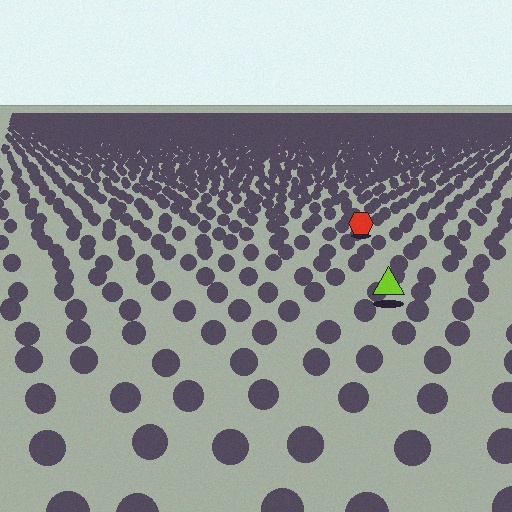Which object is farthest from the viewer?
The red hexagon is farthest from the viewer. It appears smaller and the ground texture around it is denser.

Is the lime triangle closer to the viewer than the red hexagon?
Yes. The lime triangle is closer — you can tell from the texture gradient: the ground texture is coarser near it.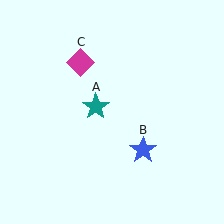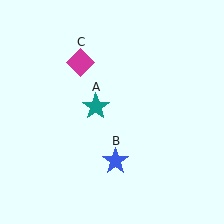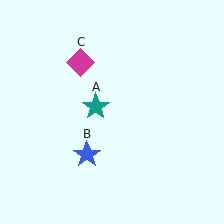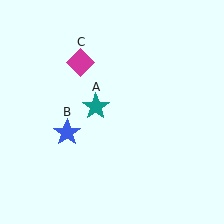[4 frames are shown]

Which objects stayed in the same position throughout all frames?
Teal star (object A) and magenta diamond (object C) remained stationary.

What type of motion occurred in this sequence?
The blue star (object B) rotated clockwise around the center of the scene.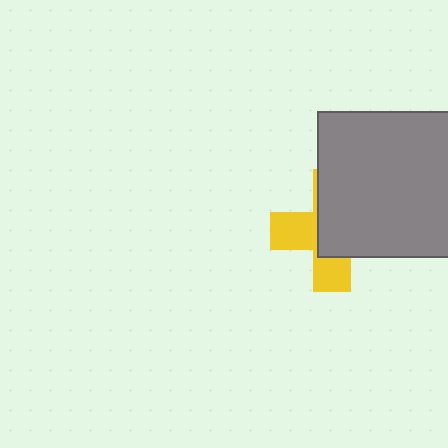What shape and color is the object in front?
The object in front is a gray square.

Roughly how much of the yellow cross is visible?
A small part of it is visible (roughly 42%).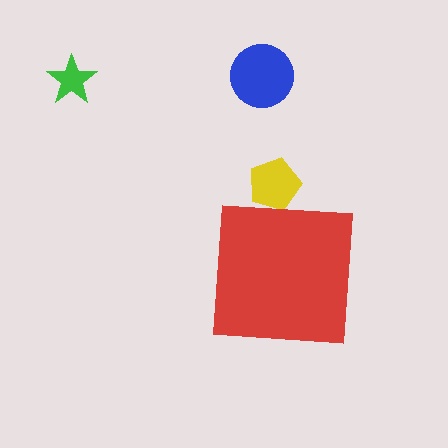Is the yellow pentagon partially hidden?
Yes, the yellow pentagon is partially hidden behind the red square.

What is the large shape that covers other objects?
A red square.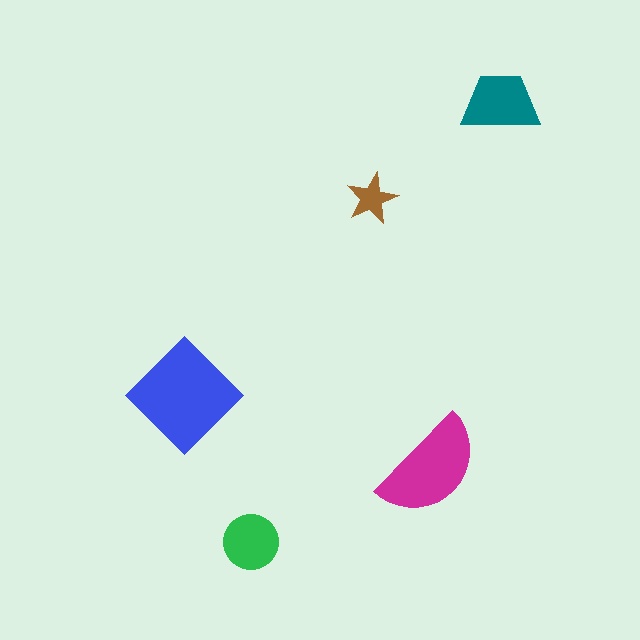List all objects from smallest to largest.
The brown star, the green circle, the teal trapezoid, the magenta semicircle, the blue diamond.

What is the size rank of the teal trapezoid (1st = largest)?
3rd.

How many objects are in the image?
There are 5 objects in the image.